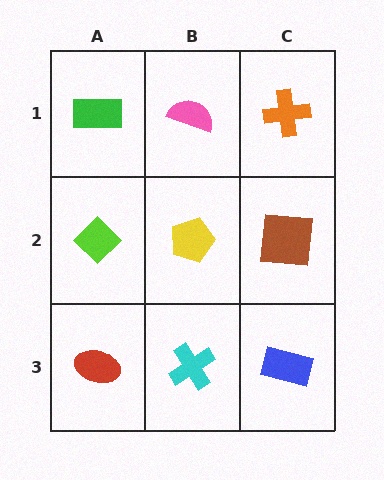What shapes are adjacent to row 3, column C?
A brown square (row 2, column C), a cyan cross (row 3, column B).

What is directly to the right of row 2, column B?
A brown square.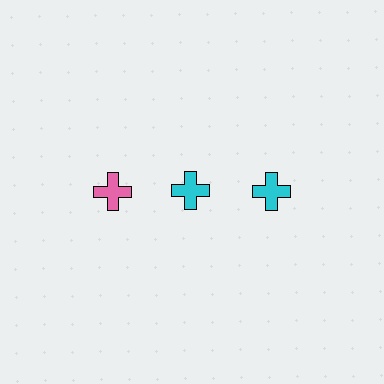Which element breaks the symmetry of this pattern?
The pink cross in the top row, leftmost column breaks the symmetry. All other shapes are cyan crosses.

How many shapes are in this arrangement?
There are 3 shapes arranged in a grid pattern.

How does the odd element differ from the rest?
It has a different color: pink instead of cyan.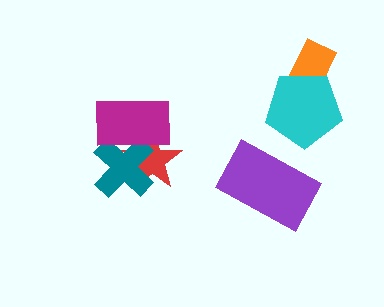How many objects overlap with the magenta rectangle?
2 objects overlap with the magenta rectangle.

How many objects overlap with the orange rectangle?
1 object overlaps with the orange rectangle.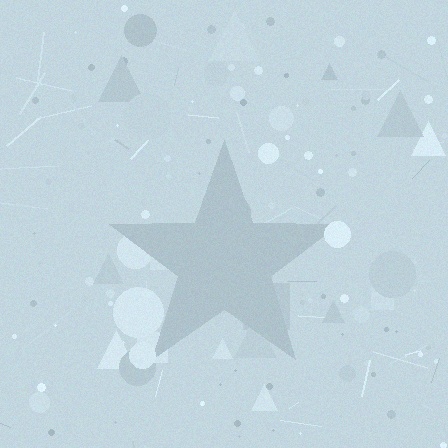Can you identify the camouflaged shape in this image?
The camouflaged shape is a star.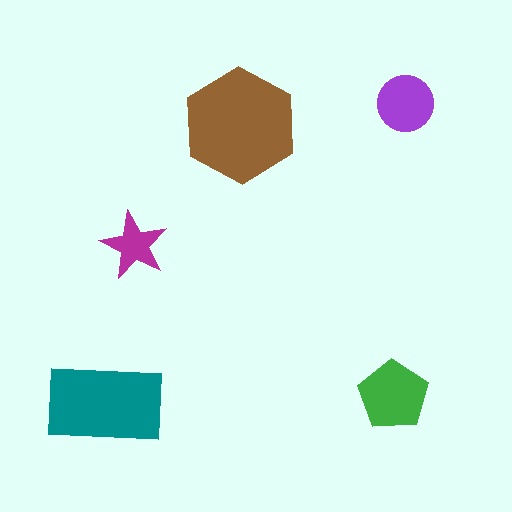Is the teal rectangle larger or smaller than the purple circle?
Larger.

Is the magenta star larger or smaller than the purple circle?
Smaller.